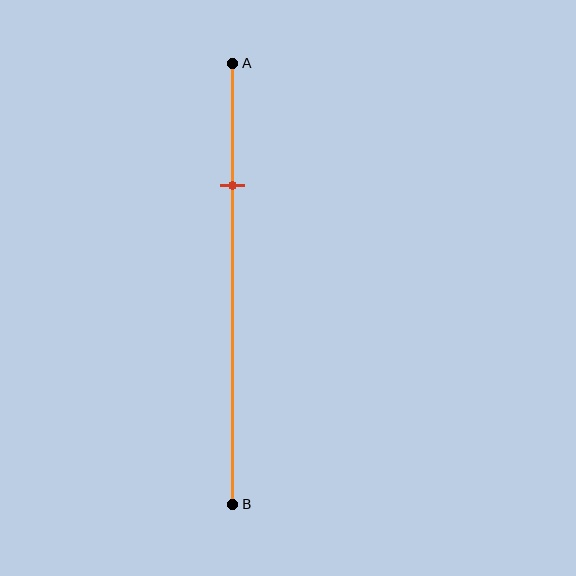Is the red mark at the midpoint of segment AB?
No, the mark is at about 30% from A, not at the 50% midpoint.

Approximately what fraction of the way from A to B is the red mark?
The red mark is approximately 30% of the way from A to B.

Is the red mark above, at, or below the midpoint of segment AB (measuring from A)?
The red mark is above the midpoint of segment AB.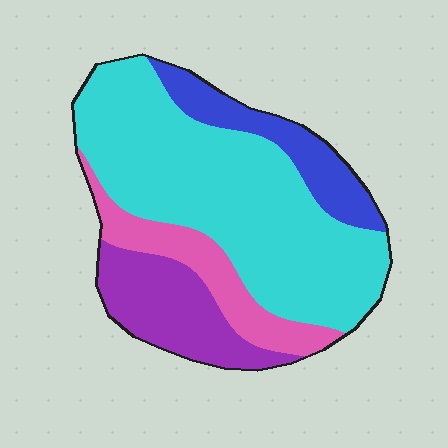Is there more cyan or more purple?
Cyan.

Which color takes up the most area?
Cyan, at roughly 55%.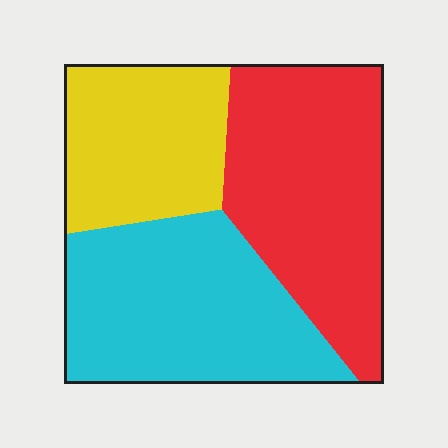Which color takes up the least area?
Yellow, at roughly 25%.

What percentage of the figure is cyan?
Cyan takes up between a third and a half of the figure.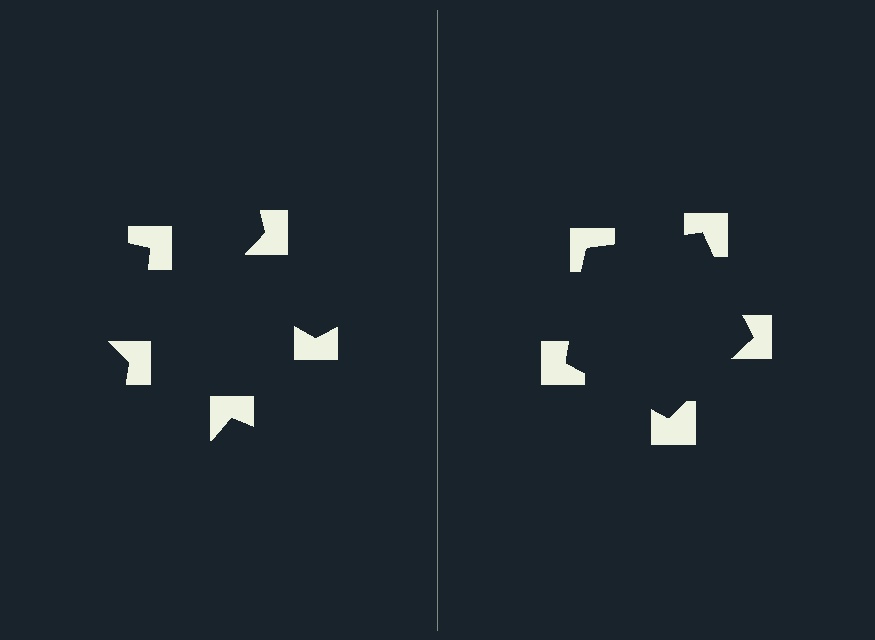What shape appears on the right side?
An illusory pentagon.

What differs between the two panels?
The notched squares are positioned identically on both sides; only the wedge orientations differ. On the right they align to a pentagon; on the left they are misaligned.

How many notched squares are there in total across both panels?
10 — 5 on each side.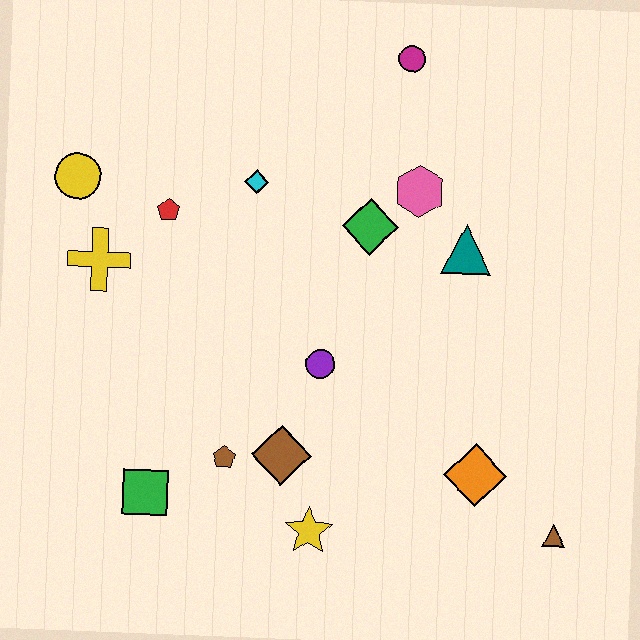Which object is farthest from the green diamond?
The brown triangle is farthest from the green diamond.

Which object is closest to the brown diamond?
The brown pentagon is closest to the brown diamond.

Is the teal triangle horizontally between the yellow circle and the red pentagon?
No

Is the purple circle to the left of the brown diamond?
No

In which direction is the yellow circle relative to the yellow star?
The yellow circle is above the yellow star.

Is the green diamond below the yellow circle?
Yes